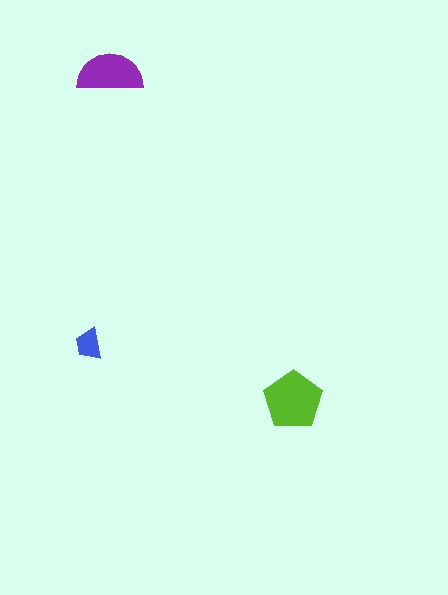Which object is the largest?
The lime pentagon.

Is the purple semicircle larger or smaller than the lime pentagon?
Smaller.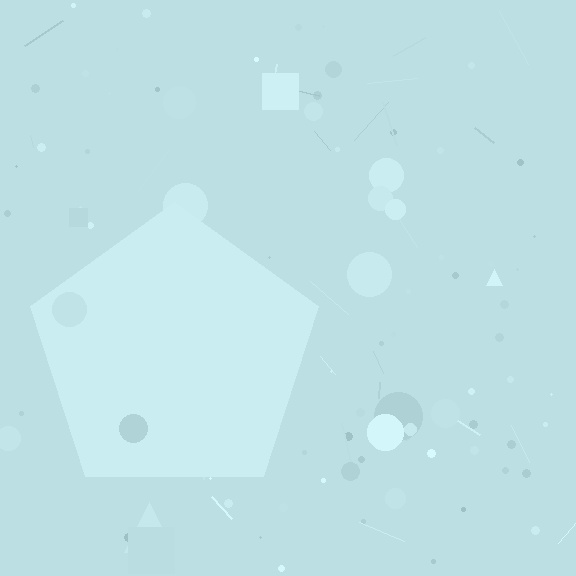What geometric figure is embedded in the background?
A pentagon is embedded in the background.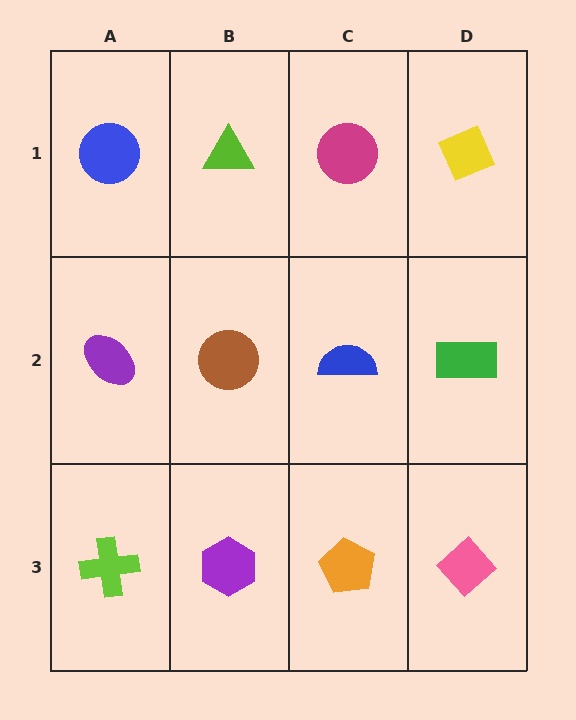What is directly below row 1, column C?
A blue semicircle.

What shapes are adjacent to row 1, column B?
A brown circle (row 2, column B), a blue circle (row 1, column A), a magenta circle (row 1, column C).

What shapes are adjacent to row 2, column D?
A yellow diamond (row 1, column D), a pink diamond (row 3, column D), a blue semicircle (row 2, column C).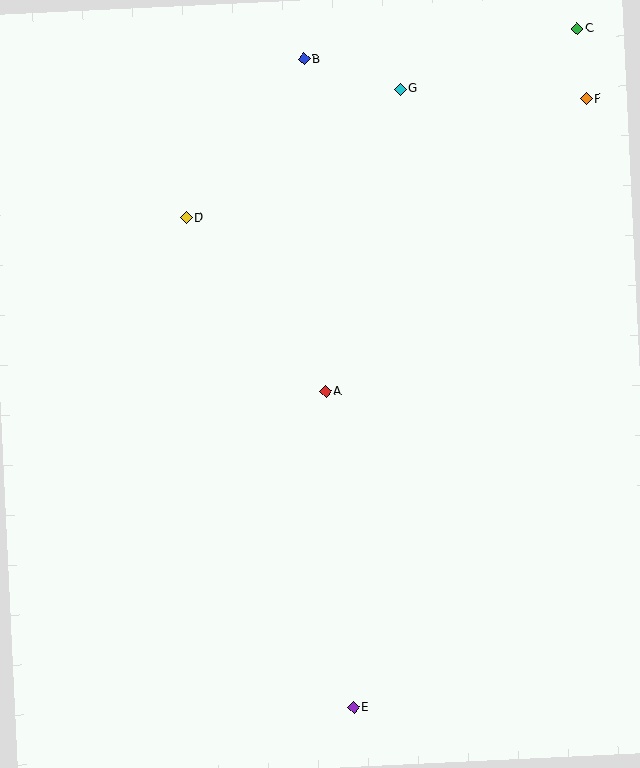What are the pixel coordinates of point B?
Point B is at (304, 59).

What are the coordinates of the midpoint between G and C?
The midpoint between G and C is at (489, 59).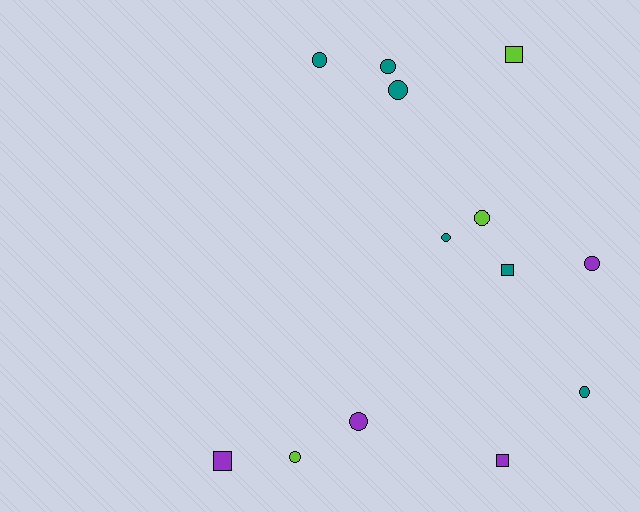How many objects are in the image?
There are 13 objects.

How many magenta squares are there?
There are no magenta squares.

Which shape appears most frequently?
Circle, with 9 objects.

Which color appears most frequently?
Teal, with 6 objects.